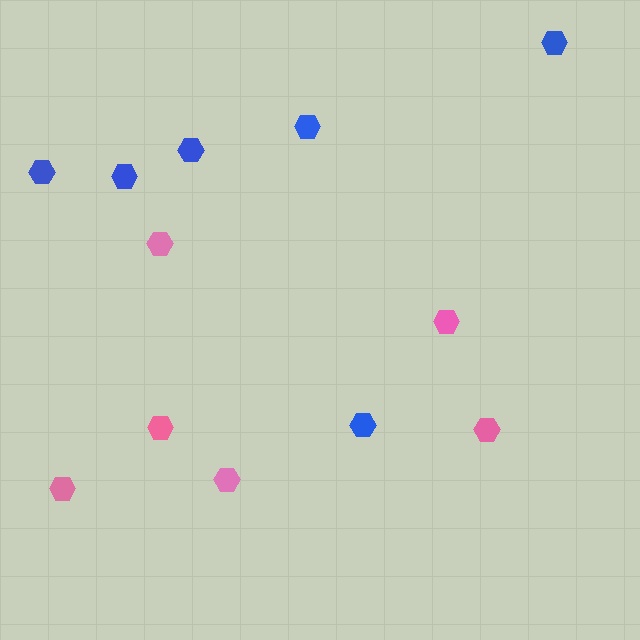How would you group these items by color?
There are 2 groups: one group of blue hexagons (6) and one group of pink hexagons (6).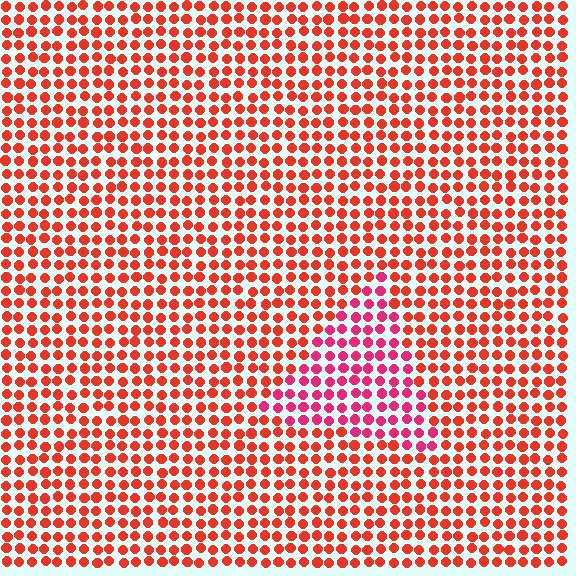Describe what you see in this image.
The image is filled with small red elements in a uniform arrangement. A triangle-shaped region is visible where the elements are tinted to a slightly different hue, forming a subtle color boundary.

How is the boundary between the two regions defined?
The boundary is defined purely by a slight shift in hue (about 30 degrees). Spacing, size, and orientation are identical on both sides.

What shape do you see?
I see a triangle.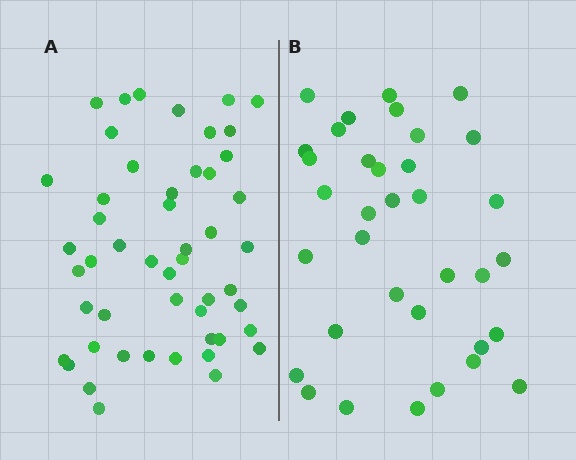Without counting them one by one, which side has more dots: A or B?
Region A (the left region) has more dots.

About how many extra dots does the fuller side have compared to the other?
Region A has approximately 15 more dots than region B.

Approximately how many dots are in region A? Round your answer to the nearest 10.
About 50 dots.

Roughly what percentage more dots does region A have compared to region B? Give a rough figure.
About 45% more.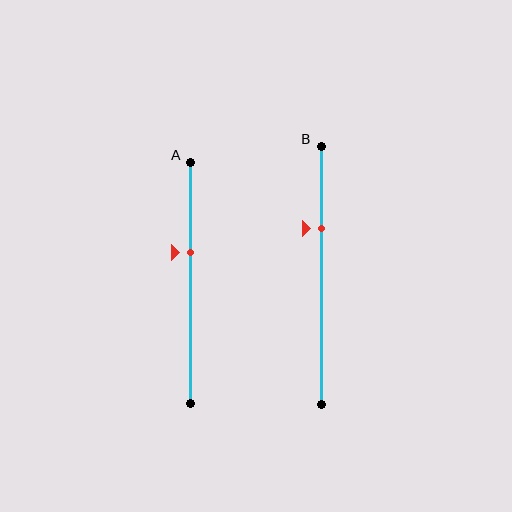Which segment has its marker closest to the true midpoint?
Segment A has its marker closest to the true midpoint.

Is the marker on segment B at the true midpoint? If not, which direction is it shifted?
No, the marker on segment B is shifted upward by about 18% of the segment length.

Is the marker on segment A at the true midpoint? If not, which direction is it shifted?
No, the marker on segment A is shifted upward by about 13% of the segment length.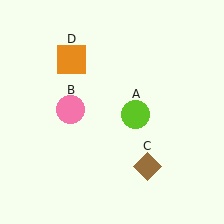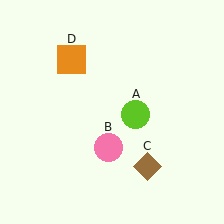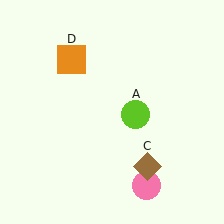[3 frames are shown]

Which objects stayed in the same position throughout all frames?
Lime circle (object A) and brown diamond (object C) and orange square (object D) remained stationary.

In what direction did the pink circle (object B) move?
The pink circle (object B) moved down and to the right.